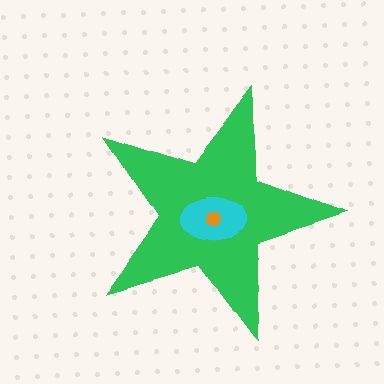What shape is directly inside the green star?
The cyan ellipse.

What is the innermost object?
The orange pentagon.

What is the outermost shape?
The green star.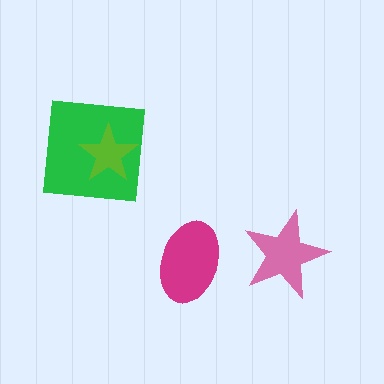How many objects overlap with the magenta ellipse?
0 objects overlap with the magenta ellipse.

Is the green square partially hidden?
Yes, it is partially covered by another shape.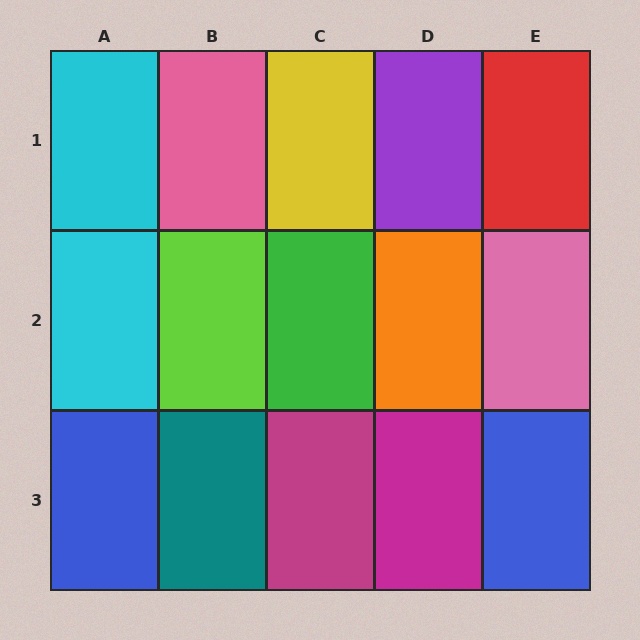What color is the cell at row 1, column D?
Purple.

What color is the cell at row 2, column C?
Green.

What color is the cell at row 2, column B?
Lime.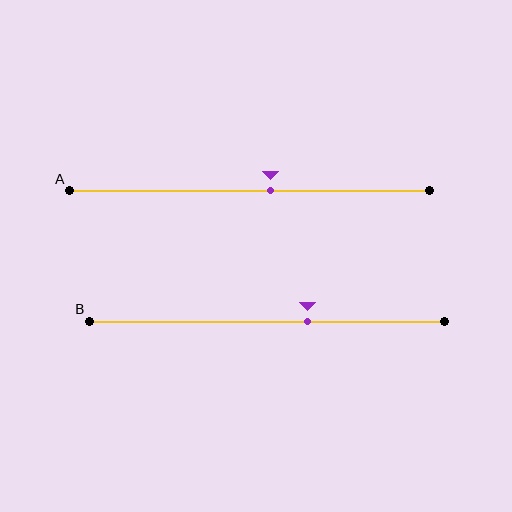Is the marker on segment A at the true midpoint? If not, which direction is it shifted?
No, the marker on segment A is shifted to the right by about 6% of the segment length.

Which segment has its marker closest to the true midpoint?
Segment A has its marker closest to the true midpoint.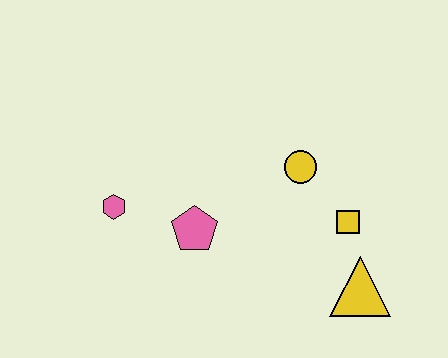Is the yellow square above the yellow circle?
No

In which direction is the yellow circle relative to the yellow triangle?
The yellow circle is above the yellow triangle.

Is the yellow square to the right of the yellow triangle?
No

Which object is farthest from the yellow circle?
The pink hexagon is farthest from the yellow circle.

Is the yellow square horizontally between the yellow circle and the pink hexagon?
No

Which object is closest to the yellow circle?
The yellow square is closest to the yellow circle.